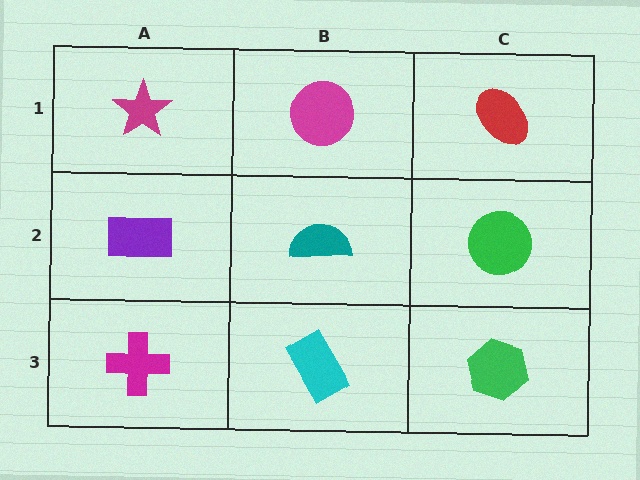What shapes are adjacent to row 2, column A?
A magenta star (row 1, column A), a magenta cross (row 3, column A), a teal semicircle (row 2, column B).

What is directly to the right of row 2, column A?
A teal semicircle.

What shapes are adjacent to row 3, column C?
A green circle (row 2, column C), a cyan rectangle (row 3, column B).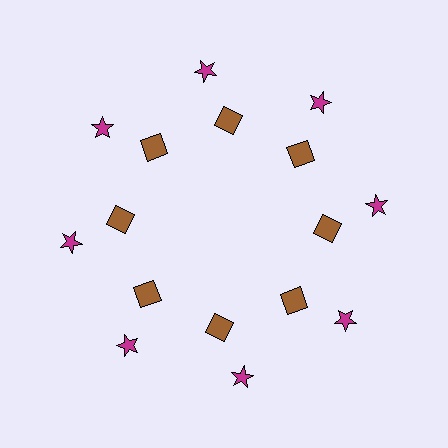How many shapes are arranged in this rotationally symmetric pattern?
There are 16 shapes, arranged in 8 groups of 2.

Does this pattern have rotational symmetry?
Yes, this pattern has 8-fold rotational symmetry. It looks the same after rotating 45 degrees around the center.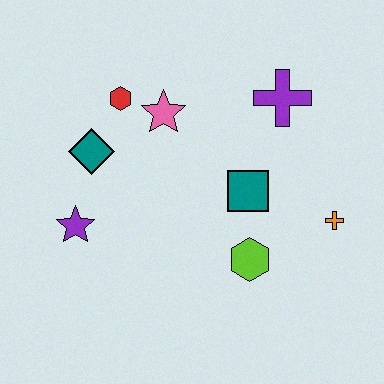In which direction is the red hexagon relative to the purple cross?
The red hexagon is to the left of the purple cross.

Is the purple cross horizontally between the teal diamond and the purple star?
No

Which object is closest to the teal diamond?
The red hexagon is closest to the teal diamond.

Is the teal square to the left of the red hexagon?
No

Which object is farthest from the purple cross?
The purple star is farthest from the purple cross.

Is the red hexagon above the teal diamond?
Yes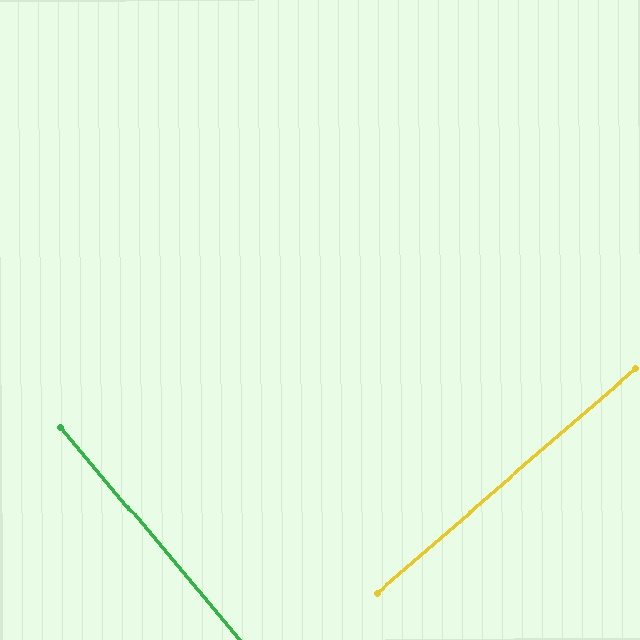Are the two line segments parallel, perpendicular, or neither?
Perpendicular — they meet at approximately 89°.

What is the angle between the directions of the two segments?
Approximately 89 degrees.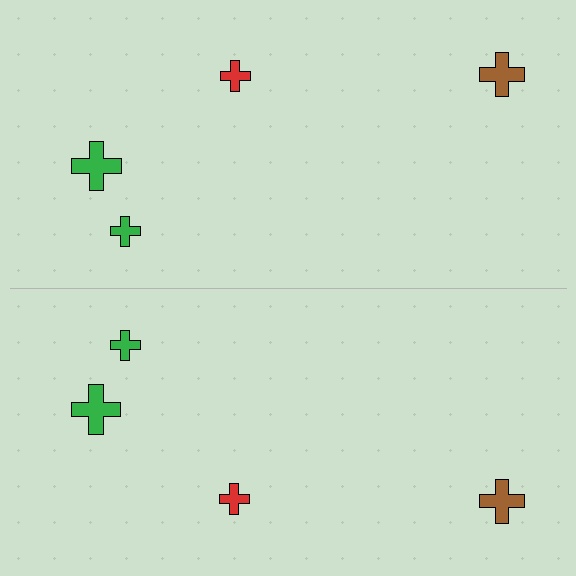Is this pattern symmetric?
Yes, this pattern has bilateral (reflection) symmetry.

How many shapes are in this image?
There are 8 shapes in this image.